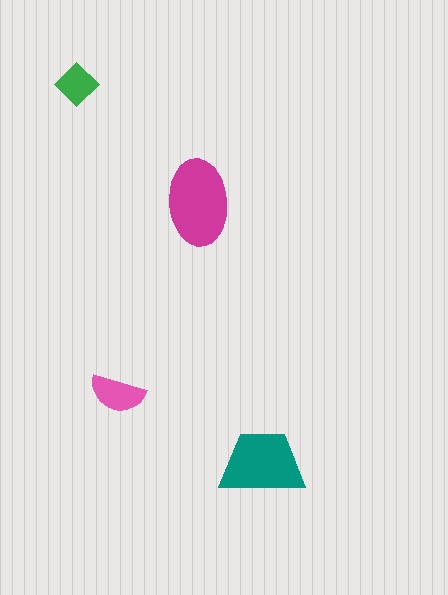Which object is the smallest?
The green diamond.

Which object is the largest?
The magenta ellipse.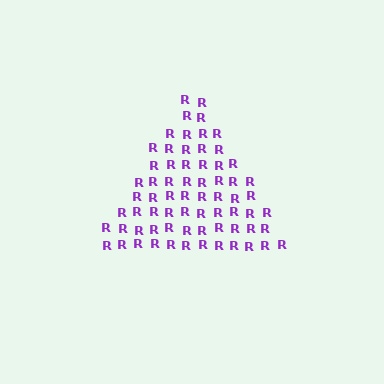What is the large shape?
The large shape is a triangle.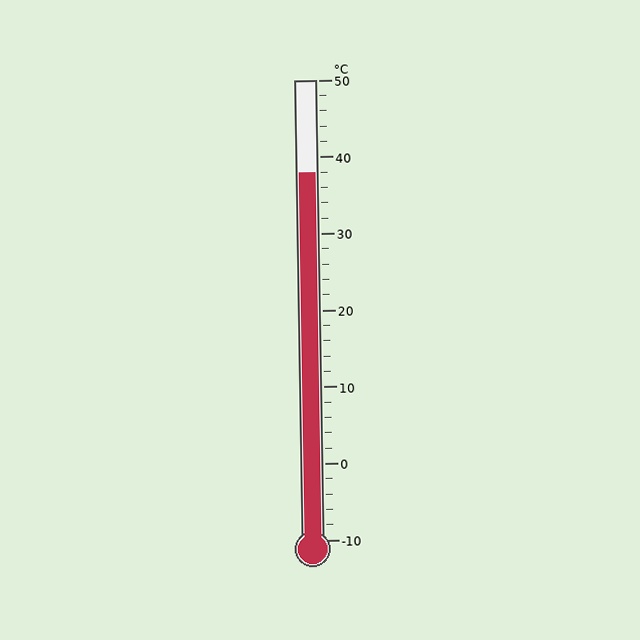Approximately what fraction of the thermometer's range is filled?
The thermometer is filled to approximately 80% of its range.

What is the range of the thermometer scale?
The thermometer scale ranges from -10°C to 50°C.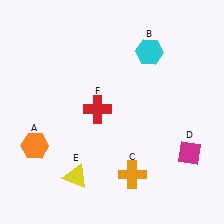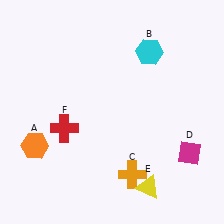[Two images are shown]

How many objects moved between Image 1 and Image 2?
2 objects moved between the two images.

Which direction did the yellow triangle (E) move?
The yellow triangle (E) moved right.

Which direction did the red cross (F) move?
The red cross (F) moved left.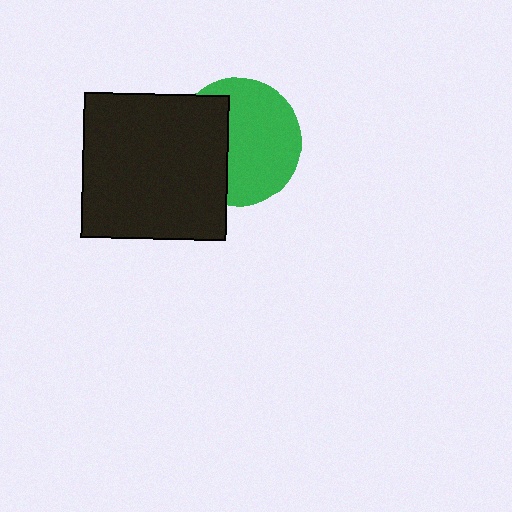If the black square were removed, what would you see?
You would see the complete green circle.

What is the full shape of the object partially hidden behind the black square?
The partially hidden object is a green circle.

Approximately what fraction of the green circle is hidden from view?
Roughly 38% of the green circle is hidden behind the black square.